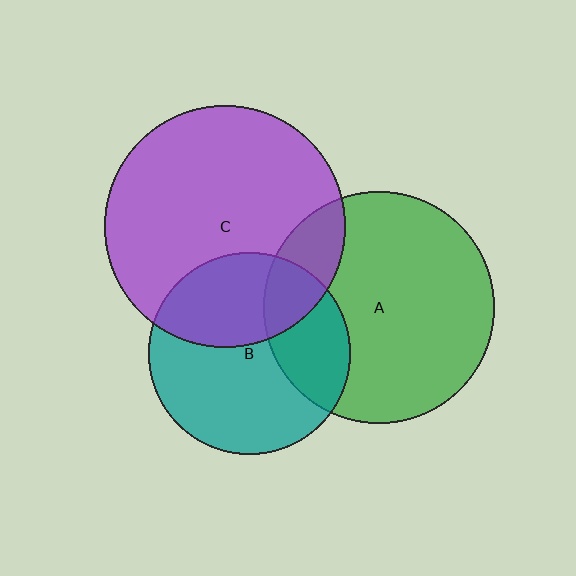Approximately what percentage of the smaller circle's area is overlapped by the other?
Approximately 30%.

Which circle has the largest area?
Circle C (purple).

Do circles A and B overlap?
Yes.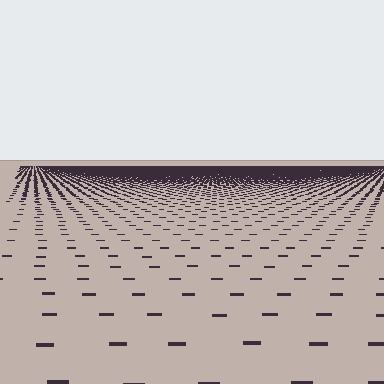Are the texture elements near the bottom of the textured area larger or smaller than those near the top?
Larger. Near the bottom, elements are closer to the viewer and appear at a bigger on-screen size.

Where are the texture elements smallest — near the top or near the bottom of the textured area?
Near the top.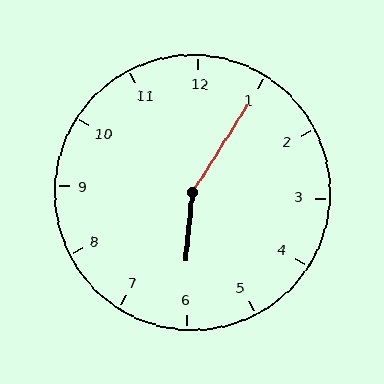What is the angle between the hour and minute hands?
Approximately 152 degrees.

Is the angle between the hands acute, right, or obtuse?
It is obtuse.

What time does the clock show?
6:05.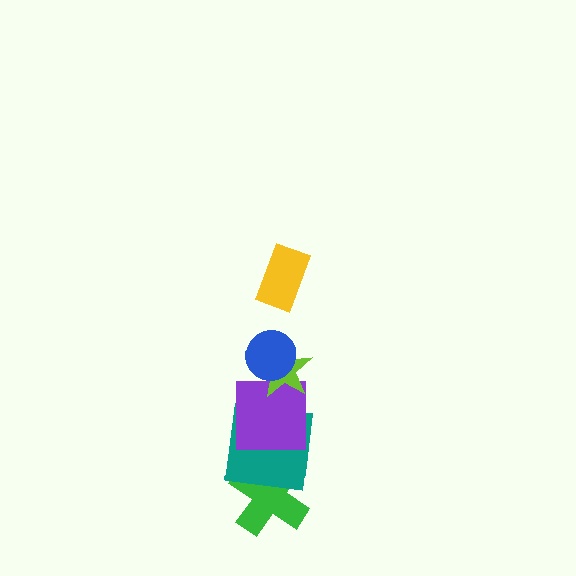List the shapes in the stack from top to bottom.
From top to bottom: the yellow rectangle, the blue circle, the lime star, the purple square, the teal square, the green cross.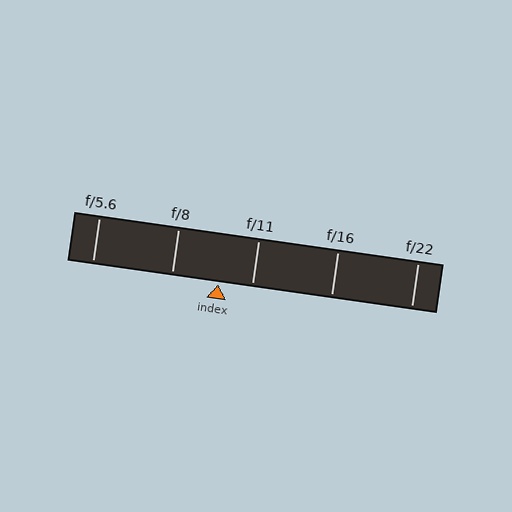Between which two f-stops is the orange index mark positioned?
The index mark is between f/8 and f/11.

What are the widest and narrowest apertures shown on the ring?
The widest aperture shown is f/5.6 and the narrowest is f/22.